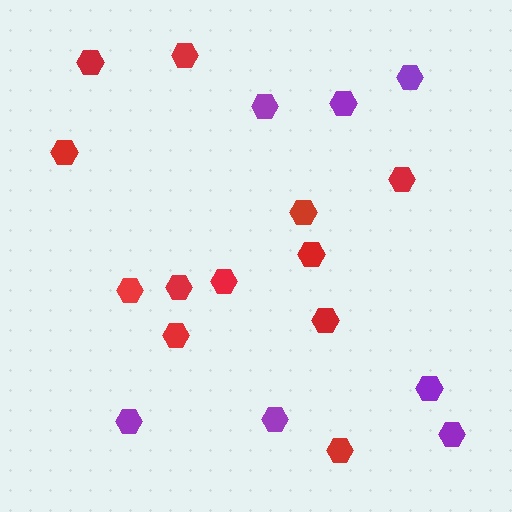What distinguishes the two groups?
There are 2 groups: one group of red hexagons (12) and one group of purple hexagons (7).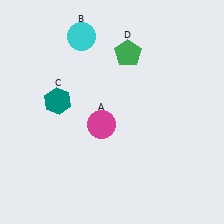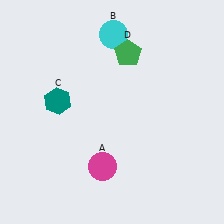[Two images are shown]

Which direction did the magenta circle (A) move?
The magenta circle (A) moved down.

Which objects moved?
The objects that moved are: the magenta circle (A), the cyan circle (B).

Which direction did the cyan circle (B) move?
The cyan circle (B) moved right.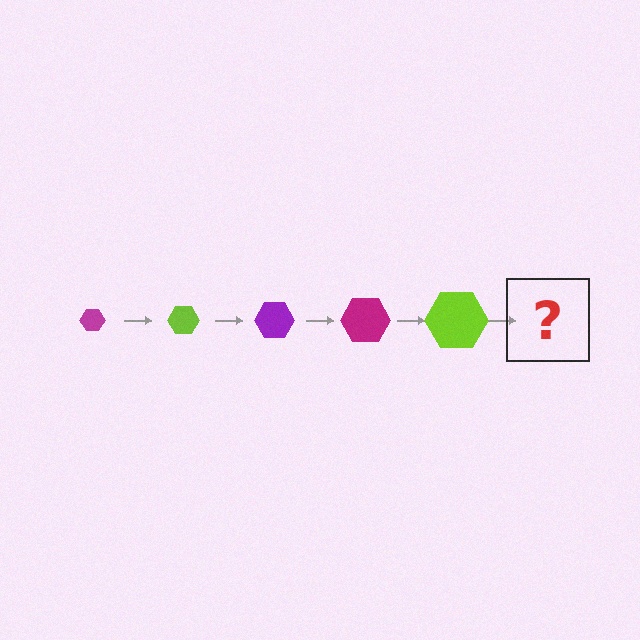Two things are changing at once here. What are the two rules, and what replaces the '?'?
The two rules are that the hexagon grows larger each step and the color cycles through magenta, lime, and purple. The '?' should be a purple hexagon, larger than the previous one.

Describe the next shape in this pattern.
It should be a purple hexagon, larger than the previous one.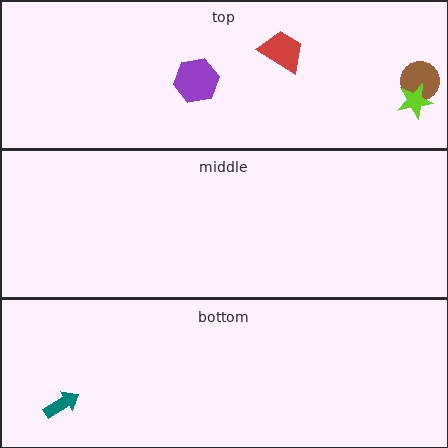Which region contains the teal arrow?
The bottom region.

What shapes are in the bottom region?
The teal arrow.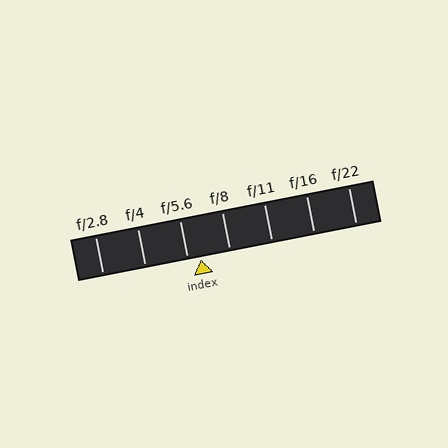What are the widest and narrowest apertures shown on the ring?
The widest aperture shown is f/2.8 and the narrowest is f/22.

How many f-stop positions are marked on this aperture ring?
There are 7 f-stop positions marked.